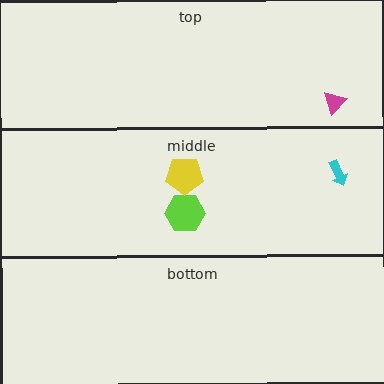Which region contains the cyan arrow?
The middle region.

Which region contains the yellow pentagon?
The middle region.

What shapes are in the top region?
The magenta triangle.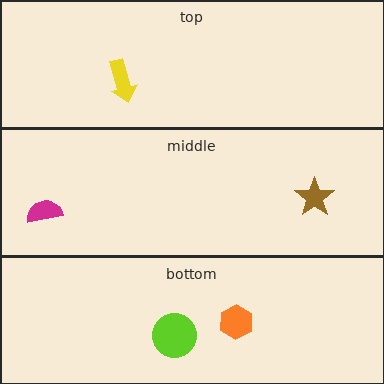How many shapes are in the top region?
1.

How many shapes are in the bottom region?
2.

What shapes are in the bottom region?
The orange hexagon, the lime circle.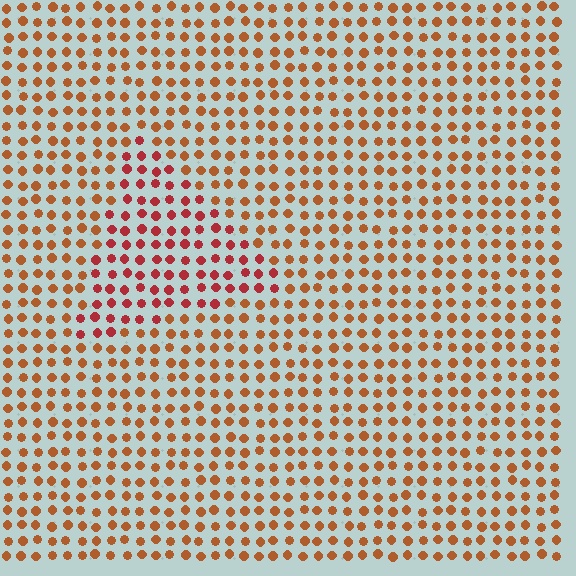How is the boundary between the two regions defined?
The boundary is defined purely by a slight shift in hue (about 28 degrees). Spacing, size, and orientation are identical on both sides.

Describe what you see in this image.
The image is filled with small brown elements in a uniform arrangement. A triangle-shaped region is visible where the elements are tinted to a slightly different hue, forming a subtle color boundary.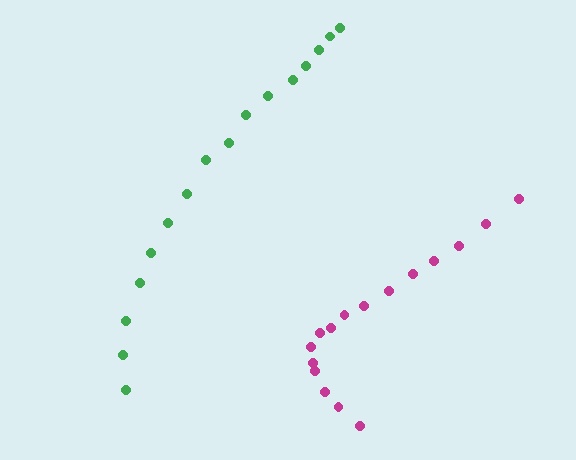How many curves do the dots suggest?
There are 2 distinct paths.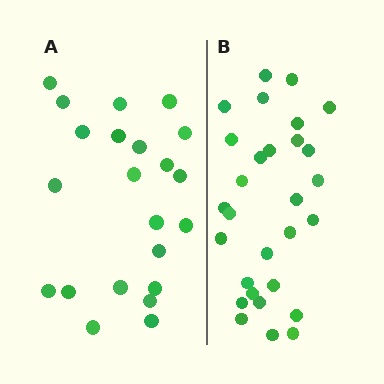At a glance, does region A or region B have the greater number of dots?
Region B (the right region) has more dots.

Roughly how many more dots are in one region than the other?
Region B has roughly 8 or so more dots than region A.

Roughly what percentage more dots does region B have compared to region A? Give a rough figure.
About 30% more.